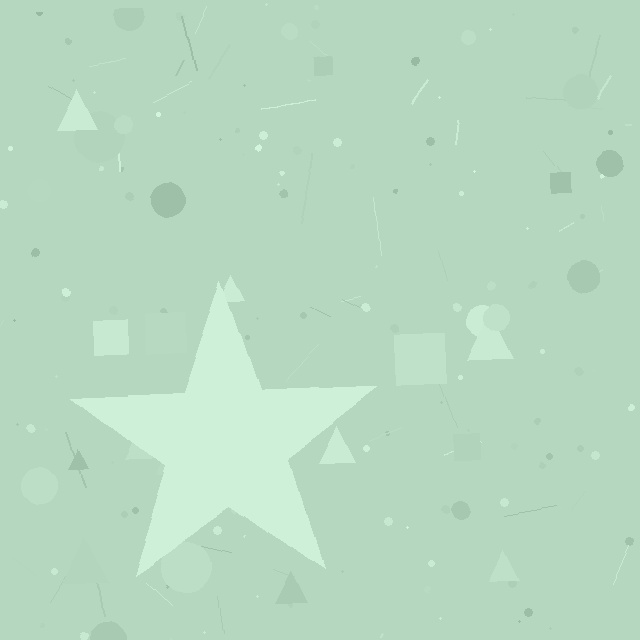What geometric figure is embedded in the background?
A star is embedded in the background.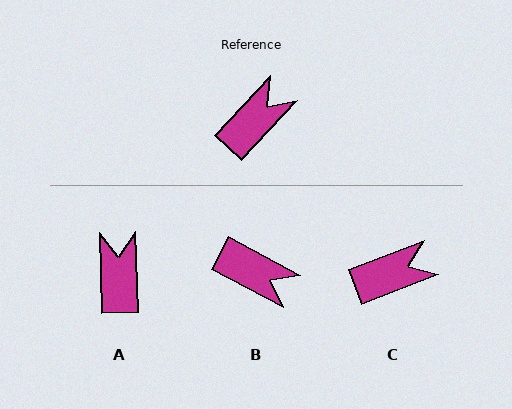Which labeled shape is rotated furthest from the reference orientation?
B, about 75 degrees away.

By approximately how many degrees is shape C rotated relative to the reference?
Approximately 26 degrees clockwise.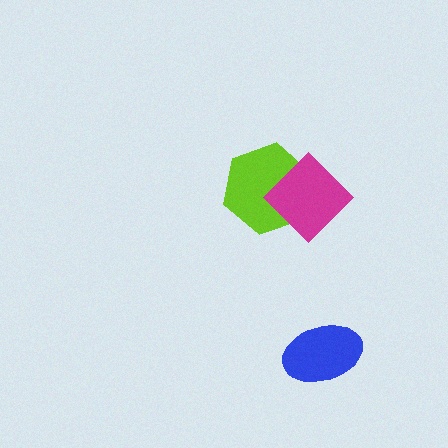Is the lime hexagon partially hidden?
Yes, it is partially covered by another shape.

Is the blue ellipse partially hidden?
No, no other shape covers it.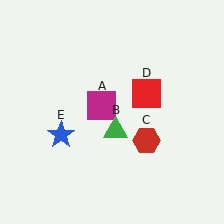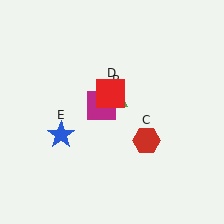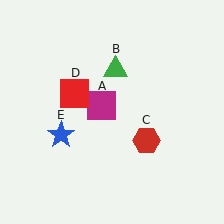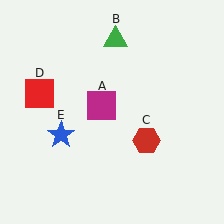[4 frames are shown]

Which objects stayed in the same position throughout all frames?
Magenta square (object A) and red hexagon (object C) and blue star (object E) remained stationary.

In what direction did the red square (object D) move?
The red square (object D) moved left.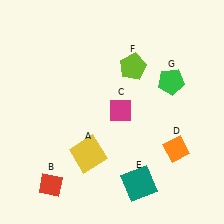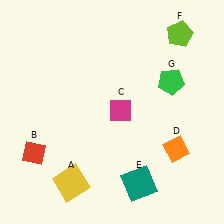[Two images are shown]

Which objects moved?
The objects that moved are: the yellow square (A), the red diamond (B), the lime pentagon (F).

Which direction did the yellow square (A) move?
The yellow square (A) moved down.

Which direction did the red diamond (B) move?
The red diamond (B) moved up.